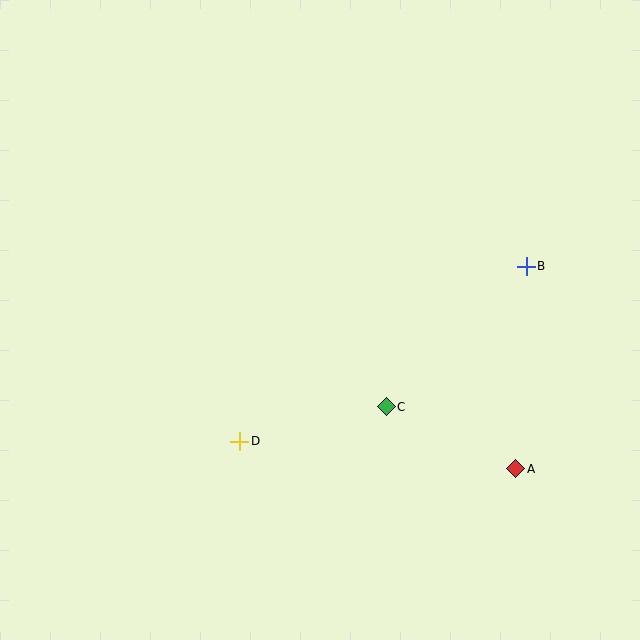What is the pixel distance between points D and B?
The distance between D and B is 336 pixels.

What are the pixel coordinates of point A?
Point A is at (516, 469).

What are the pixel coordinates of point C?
Point C is at (386, 407).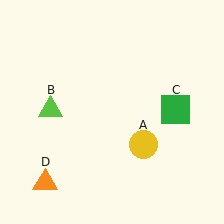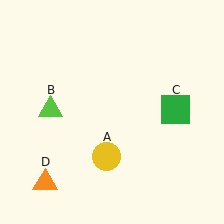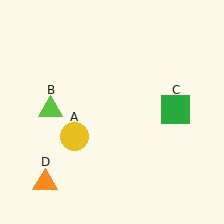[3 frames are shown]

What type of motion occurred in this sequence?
The yellow circle (object A) rotated clockwise around the center of the scene.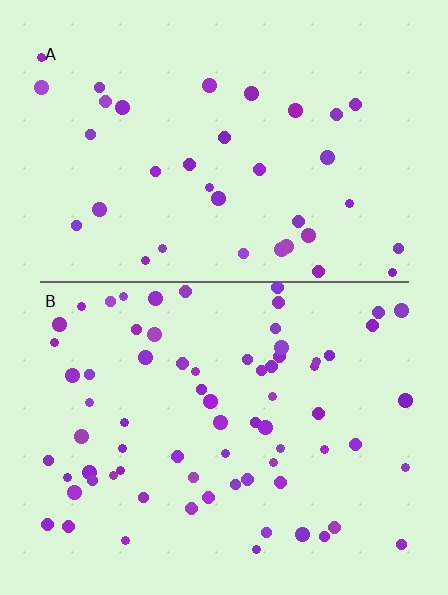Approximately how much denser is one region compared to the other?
Approximately 2.0× — region B over region A.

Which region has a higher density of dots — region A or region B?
B (the bottom).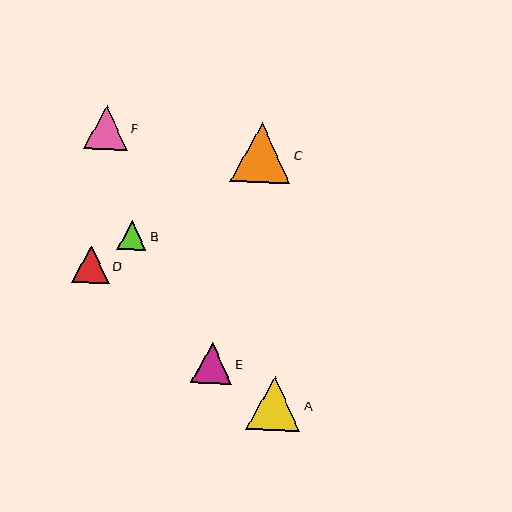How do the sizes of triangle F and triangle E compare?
Triangle F and triangle E are approximately the same size.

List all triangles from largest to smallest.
From largest to smallest: C, A, F, E, D, B.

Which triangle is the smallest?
Triangle B is the smallest with a size of approximately 29 pixels.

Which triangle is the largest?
Triangle C is the largest with a size of approximately 60 pixels.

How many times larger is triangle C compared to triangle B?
Triangle C is approximately 2.0 times the size of triangle B.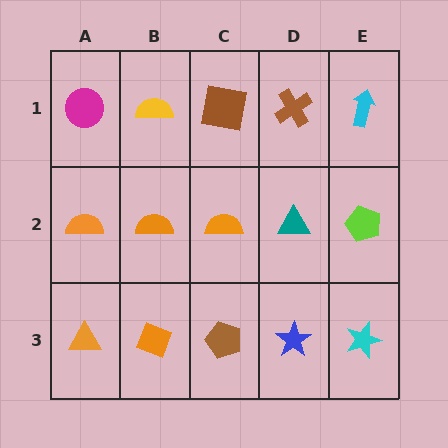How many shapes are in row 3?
5 shapes.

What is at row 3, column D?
A blue star.